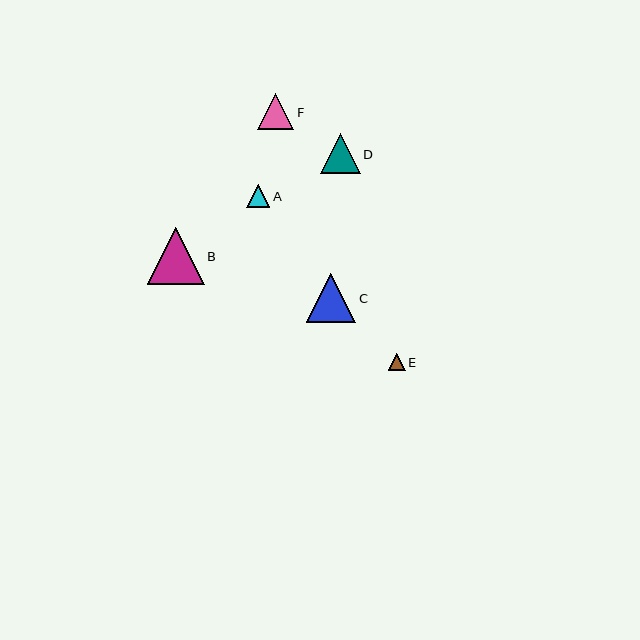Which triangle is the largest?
Triangle B is the largest with a size of approximately 57 pixels.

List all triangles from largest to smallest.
From largest to smallest: B, C, D, F, A, E.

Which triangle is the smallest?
Triangle E is the smallest with a size of approximately 17 pixels.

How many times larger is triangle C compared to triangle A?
Triangle C is approximately 2.2 times the size of triangle A.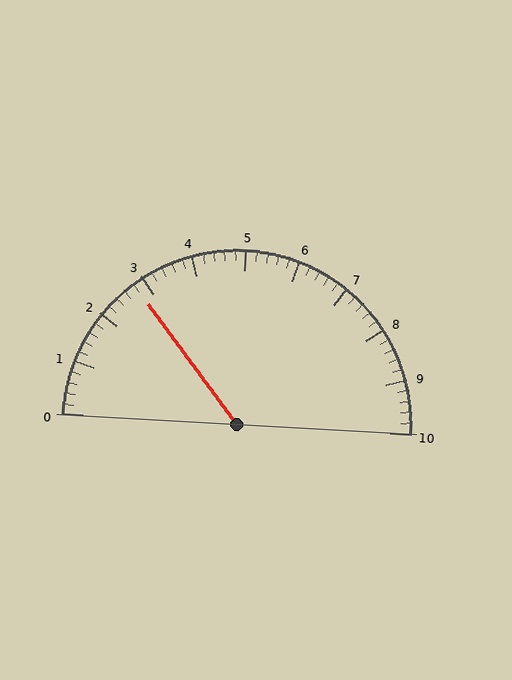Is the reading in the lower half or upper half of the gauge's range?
The reading is in the lower half of the range (0 to 10).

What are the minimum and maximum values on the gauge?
The gauge ranges from 0 to 10.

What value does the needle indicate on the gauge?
The needle indicates approximately 2.8.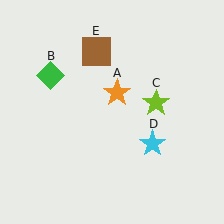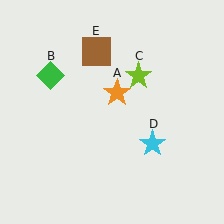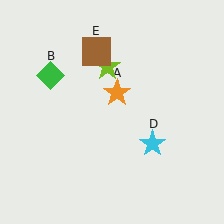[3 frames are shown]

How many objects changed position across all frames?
1 object changed position: lime star (object C).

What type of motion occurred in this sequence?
The lime star (object C) rotated counterclockwise around the center of the scene.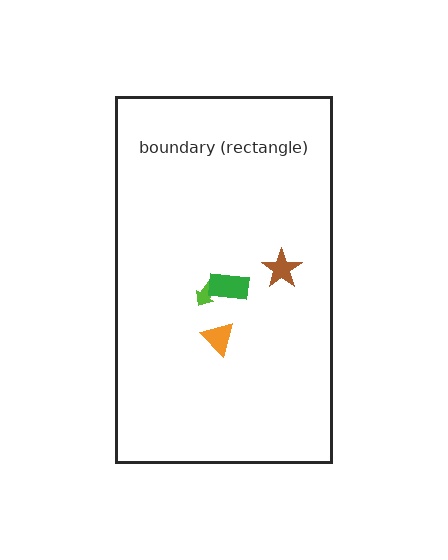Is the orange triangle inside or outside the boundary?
Inside.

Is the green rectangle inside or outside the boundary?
Inside.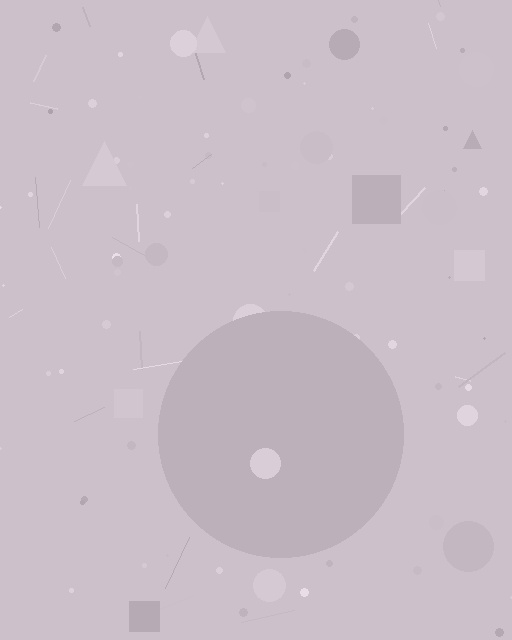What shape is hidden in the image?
A circle is hidden in the image.